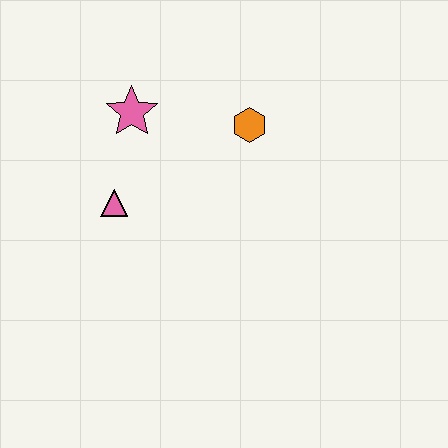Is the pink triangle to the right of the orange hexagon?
No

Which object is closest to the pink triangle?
The pink star is closest to the pink triangle.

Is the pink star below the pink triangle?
No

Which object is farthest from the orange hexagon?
The pink triangle is farthest from the orange hexagon.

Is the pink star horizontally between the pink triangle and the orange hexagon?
Yes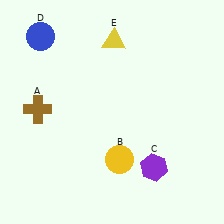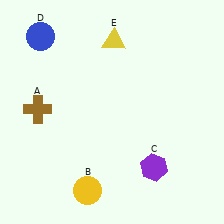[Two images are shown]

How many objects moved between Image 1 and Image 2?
1 object moved between the two images.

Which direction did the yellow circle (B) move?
The yellow circle (B) moved left.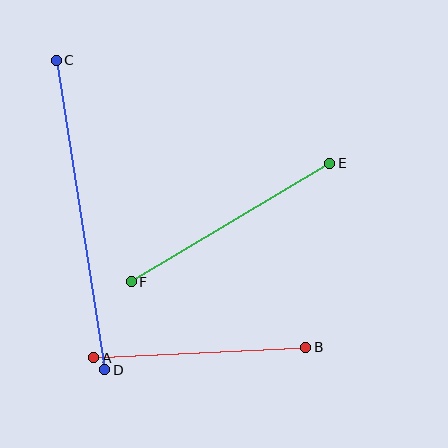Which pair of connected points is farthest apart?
Points C and D are farthest apart.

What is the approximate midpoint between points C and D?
The midpoint is at approximately (81, 215) pixels.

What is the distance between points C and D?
The distance is approximately 313 pixels.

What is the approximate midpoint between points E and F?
The midpoint is at approximately (230, 222) pixels.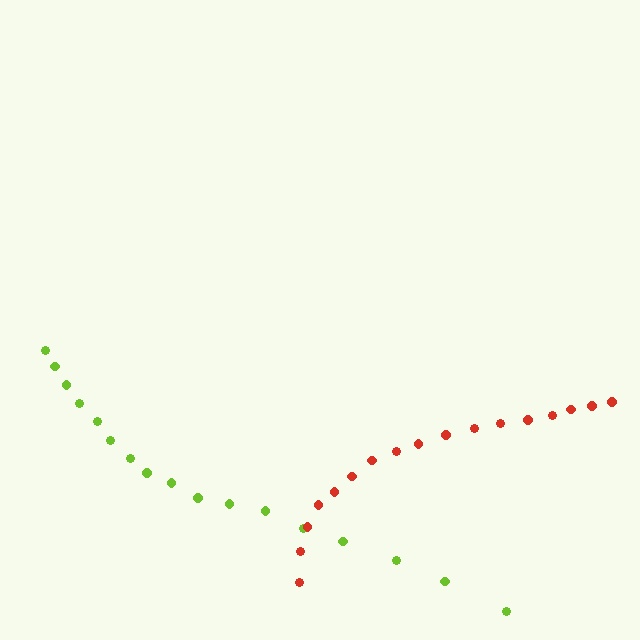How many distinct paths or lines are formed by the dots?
There are 2 distinct paths.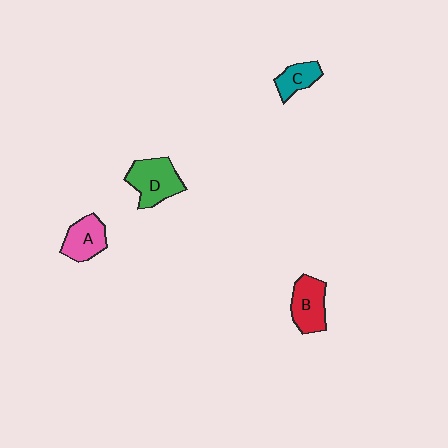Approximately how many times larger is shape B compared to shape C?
Approximately 1.5 times.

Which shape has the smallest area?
Shape C (teal).